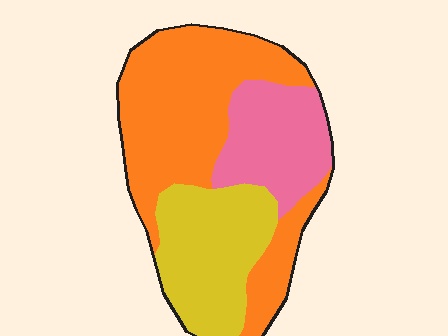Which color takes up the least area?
Pink, at roughly 20%.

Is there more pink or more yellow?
Yellow.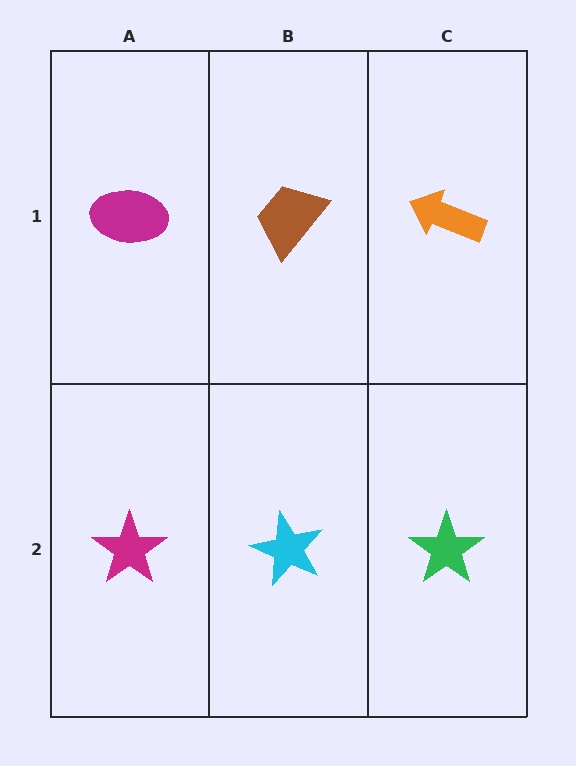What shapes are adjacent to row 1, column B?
A cyan star (row 2, column B), a magenta ellipse (row 1, column A), an orange arrow (row 1, column C).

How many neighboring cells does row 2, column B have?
3.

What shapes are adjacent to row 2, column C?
An orange arrow (row 1, column C), a cyan star (row 2, column B).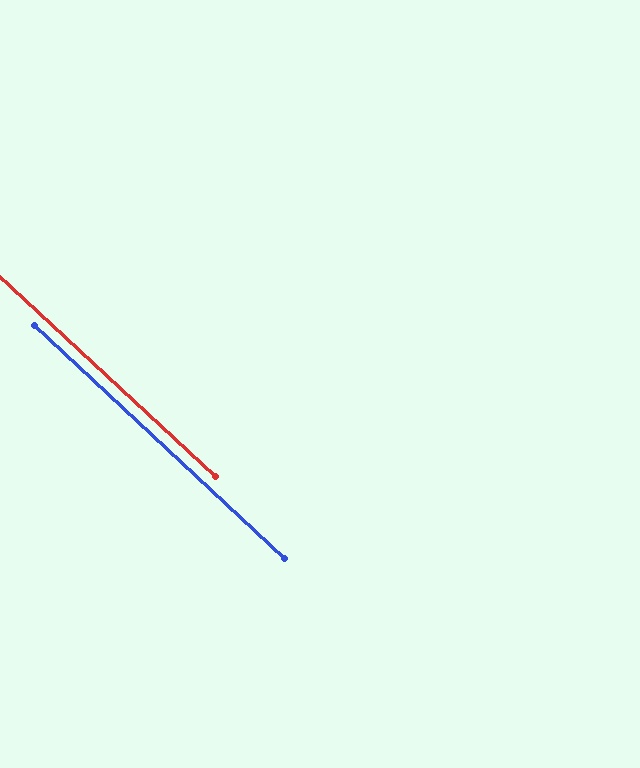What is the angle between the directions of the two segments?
Approximately 0 degrees.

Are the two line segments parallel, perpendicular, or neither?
Parallel — their directions differ by only 0.3°.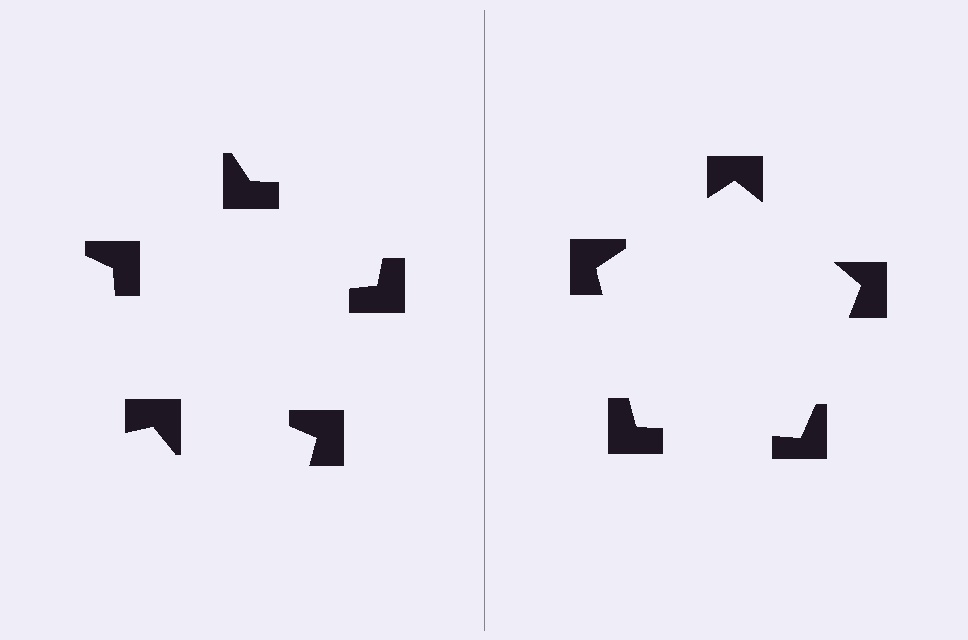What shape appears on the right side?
An illusory pentagon.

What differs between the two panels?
The notched squares are positioned identically on both sides; only the wedge orientations differ. On the right they align to a pentagon; on the left they are misaligned.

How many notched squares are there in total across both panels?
10 — 5 on each side.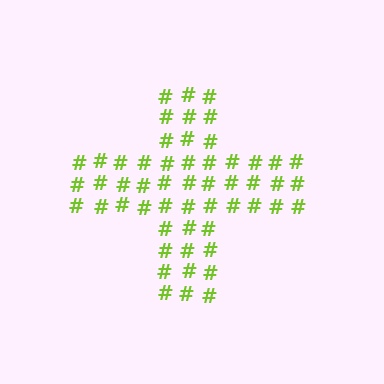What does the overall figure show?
The overall figure shows a cross.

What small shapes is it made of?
It is made of small hash symbols.